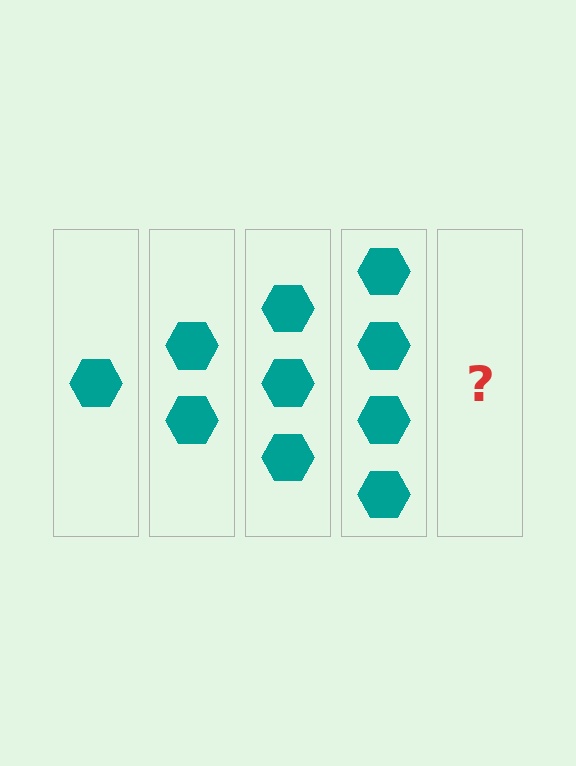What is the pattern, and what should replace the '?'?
The pattern is that each step adds one more hexagon. The '?' should be 5 hexagons.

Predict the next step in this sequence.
The next step is 5 hexagons.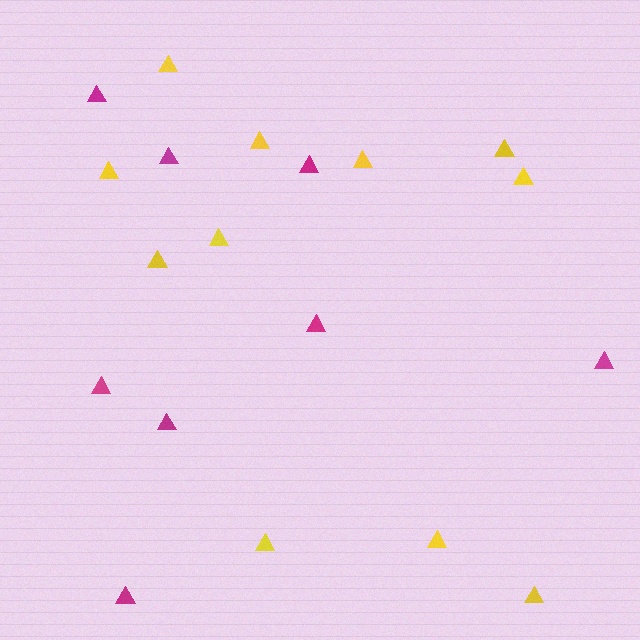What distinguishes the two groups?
There are 2 groups: one group of magenta triangles (8) and one group of yellow triangles (11).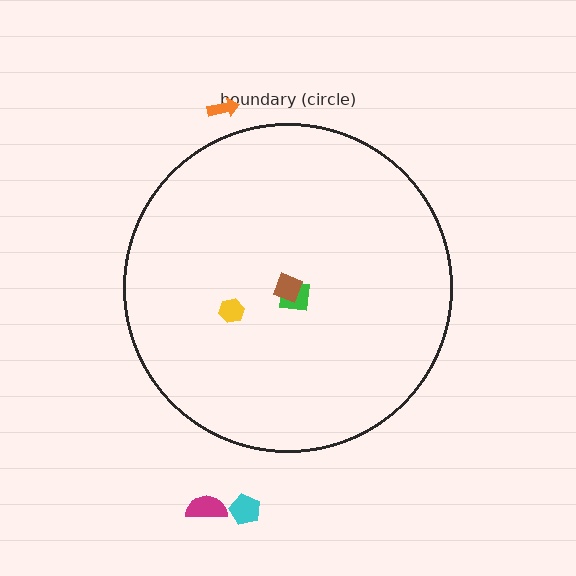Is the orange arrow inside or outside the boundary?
Outside.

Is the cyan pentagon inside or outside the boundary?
Outside.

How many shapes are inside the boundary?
3 inside, 3 outside.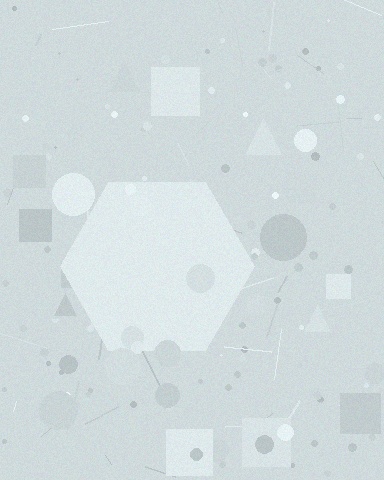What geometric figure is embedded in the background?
A hexagon is embedded in the background.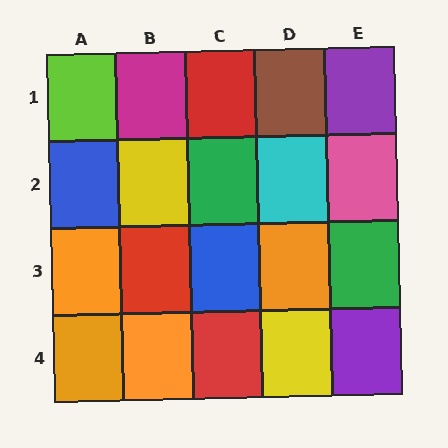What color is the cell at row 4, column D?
Yellow.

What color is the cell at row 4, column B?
Orange.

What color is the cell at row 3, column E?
Green.